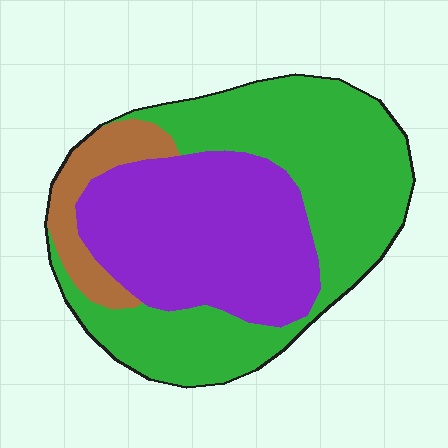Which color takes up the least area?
Brown, at roughly 10%.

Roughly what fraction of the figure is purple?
Purple covers 39% of the figure.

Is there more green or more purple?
Green.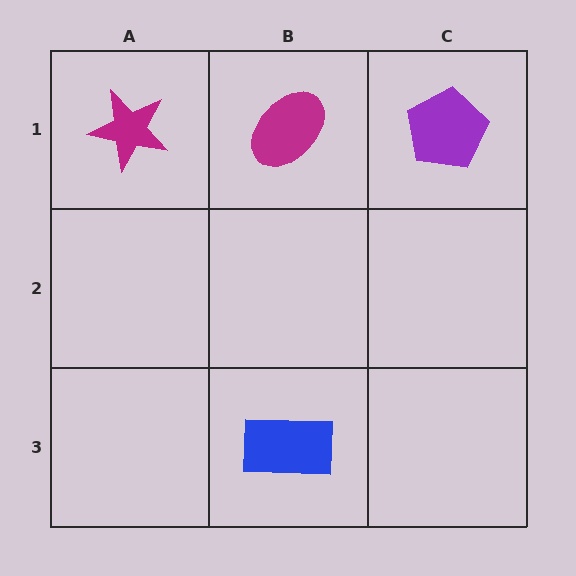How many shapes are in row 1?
3 shapes.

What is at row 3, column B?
A blue rectangle.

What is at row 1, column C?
A purple pentagon.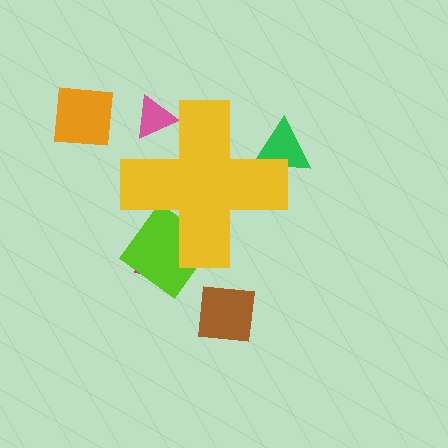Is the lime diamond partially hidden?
Yes, the lime diamond is partially hidden behind the yellow cross.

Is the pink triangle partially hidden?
Yes, the pink triangle is partially hidden behind the yellow cross.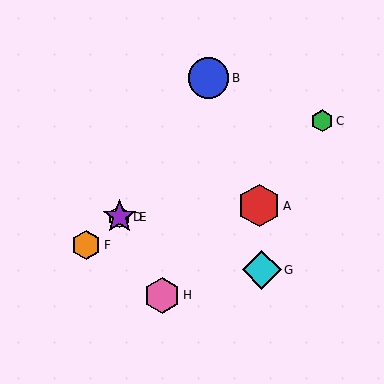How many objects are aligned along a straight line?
3 objects (D, E, F) are aligned along a straight line.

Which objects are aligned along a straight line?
Objects D, E, F are aligned along a straight line.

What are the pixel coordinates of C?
Object C is at (322, 121).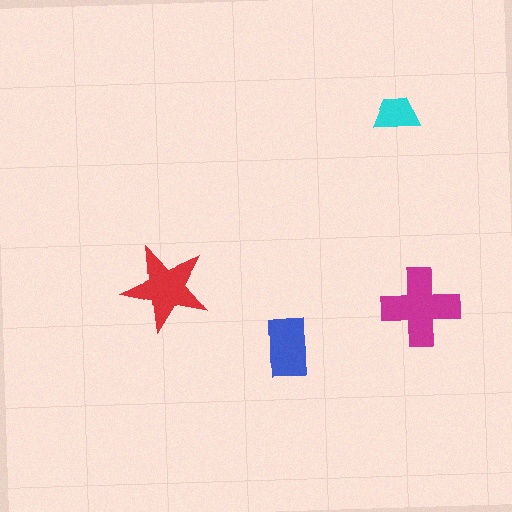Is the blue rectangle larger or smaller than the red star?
Smaller.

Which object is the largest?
The magenta cross.